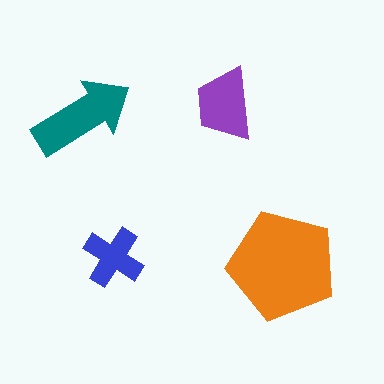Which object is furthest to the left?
The teal arrow is leftmost.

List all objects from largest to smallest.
The orange pentagon, the teal arrow, the purple trapezoid, the blue cross.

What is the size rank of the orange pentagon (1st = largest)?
1st.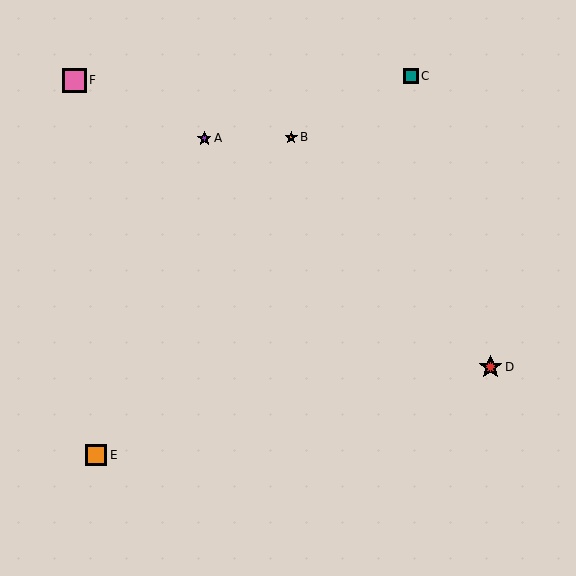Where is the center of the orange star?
The center of the orange star is at (291, 137).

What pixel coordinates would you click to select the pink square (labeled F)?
Click at (74, 80) to select the pink square F.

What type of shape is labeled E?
Shape E is an orange square.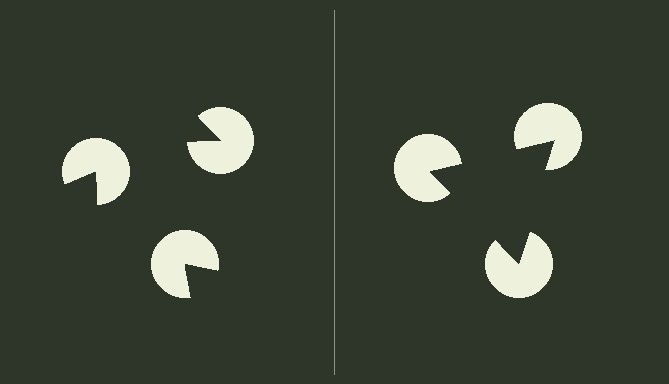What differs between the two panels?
The pac-man discs are positioned identically on both sides; only the wedge orientations differ. On the right they align to a triangle; on the left they are misaligned.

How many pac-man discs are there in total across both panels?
6 — 3 on each side.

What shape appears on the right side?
An illusory triangle.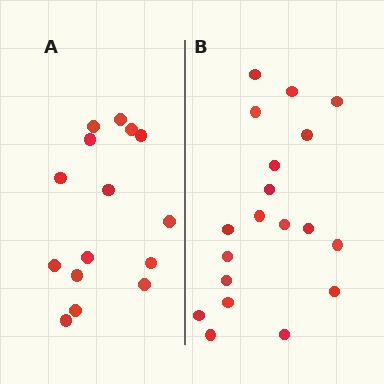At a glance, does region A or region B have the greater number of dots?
Region B (the right region) has more dots.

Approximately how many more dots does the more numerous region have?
Region B has about 4 more dots than region A.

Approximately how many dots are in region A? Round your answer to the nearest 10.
About 20 dots. (The exact count is 15, which rounds to 20.)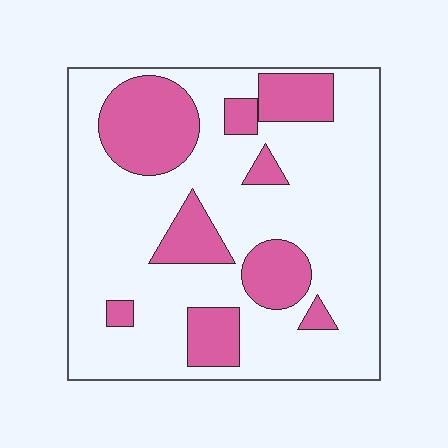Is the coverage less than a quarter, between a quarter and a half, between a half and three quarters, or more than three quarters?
Between a quarter and a half.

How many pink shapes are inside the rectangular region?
9.